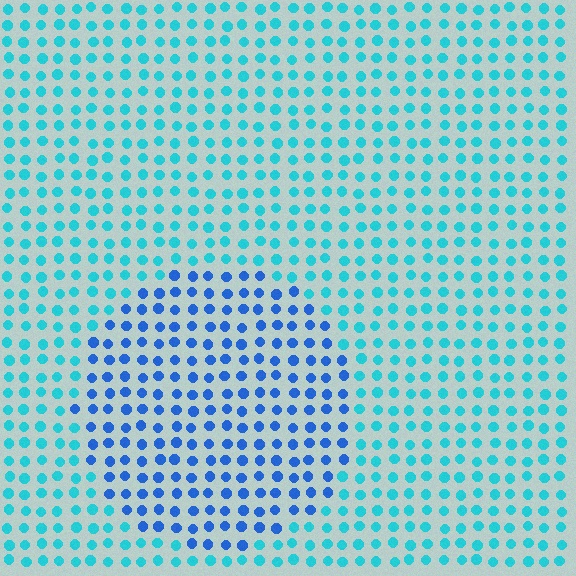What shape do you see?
I see a circle.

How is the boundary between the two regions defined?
The boundary is defined purely by a slight shift in hue (about 36 degrees). Spacing, size, and orientation are identical on both sides.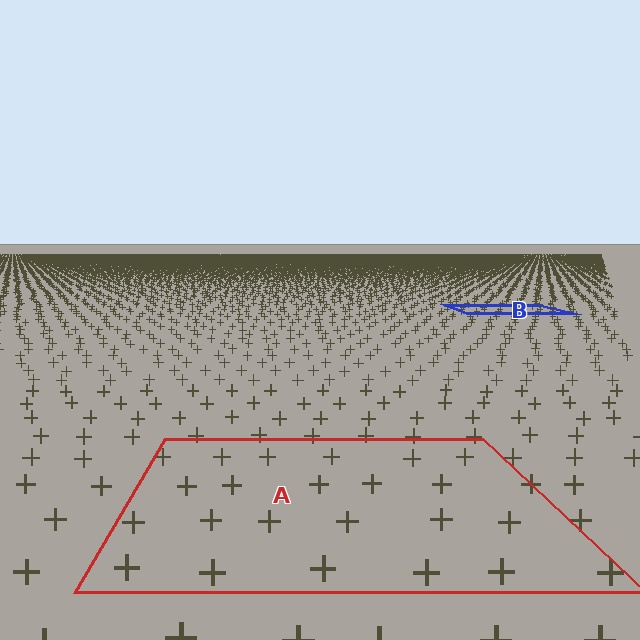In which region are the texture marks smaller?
The texture marks are smaller in region B, because it is farther away.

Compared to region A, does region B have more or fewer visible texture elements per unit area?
Region B has more texture elements per unit area — they are packed more densely because it is farther away.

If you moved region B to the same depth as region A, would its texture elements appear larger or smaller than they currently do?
They would appear larger. At a closer depth, the same texture elements are projected at a bigger on-screen size.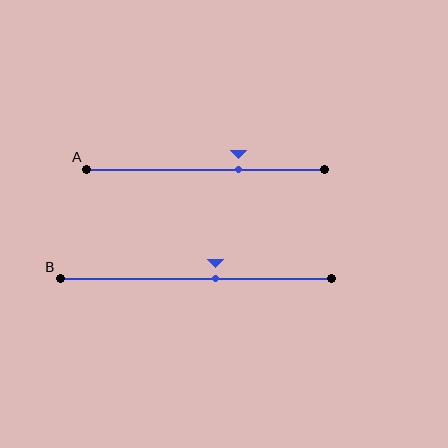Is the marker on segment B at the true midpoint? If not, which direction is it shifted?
No, the marker on segment B is shifted to the right by about 7% of the segment length.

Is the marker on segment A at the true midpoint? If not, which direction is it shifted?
No, the marker on segment A is shifted to the right by about 14% of the segment length.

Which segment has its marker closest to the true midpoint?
Segment B has its marker closest to the true midpoint.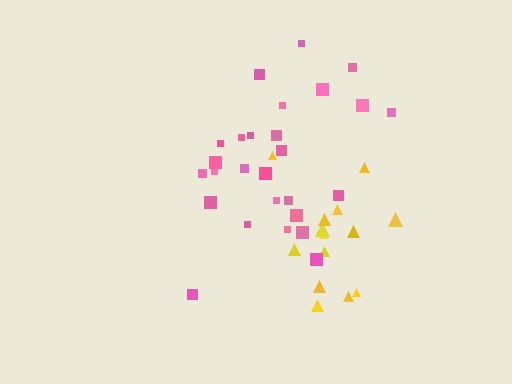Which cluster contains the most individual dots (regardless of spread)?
Pink (27).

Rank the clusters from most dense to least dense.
pink, yellow.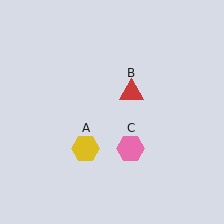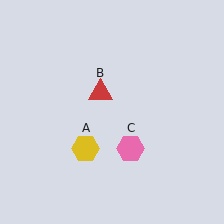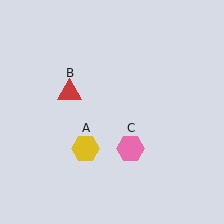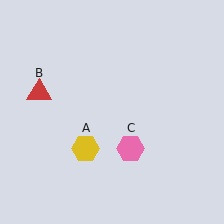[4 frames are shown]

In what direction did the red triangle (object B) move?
The red triangle (object B) moved left.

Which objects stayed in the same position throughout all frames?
Yellow hexagon (object A) and pink hexagon (object C) remained stationary.